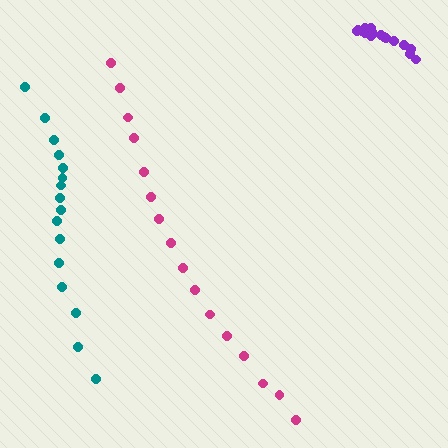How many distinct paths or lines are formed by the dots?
There are 3 distinct paths.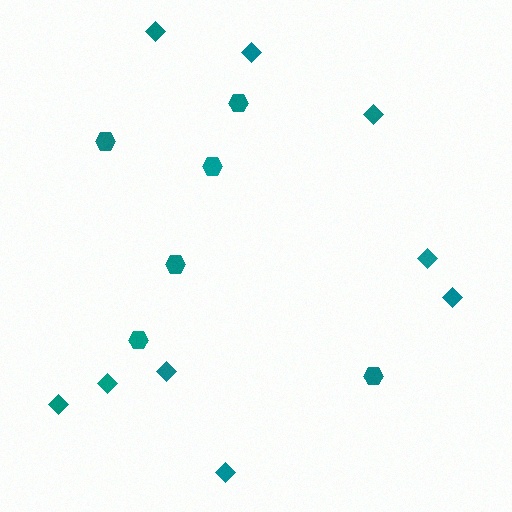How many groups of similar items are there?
There are 2 groups: one group of diamonds (9) and one group of hexagons (6).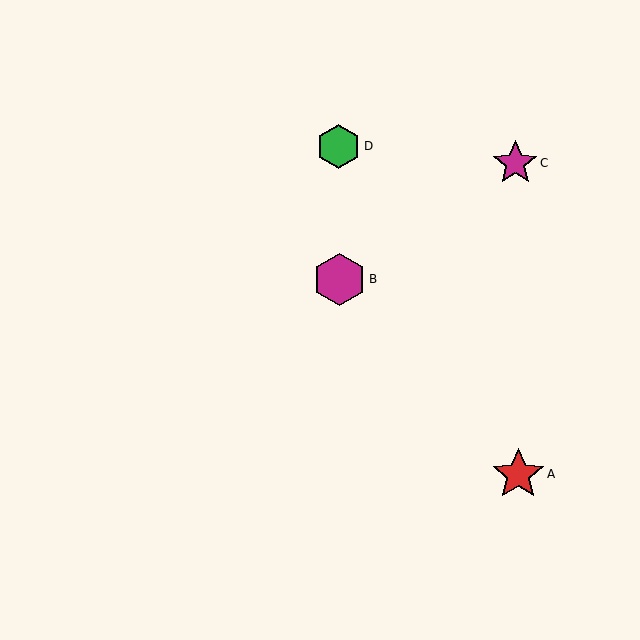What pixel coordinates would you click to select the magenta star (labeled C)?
Click at (515, 163) to select the magenta star C.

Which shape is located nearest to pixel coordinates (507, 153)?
The magenta star (labeled C) at (515, 163) is nearest to that location.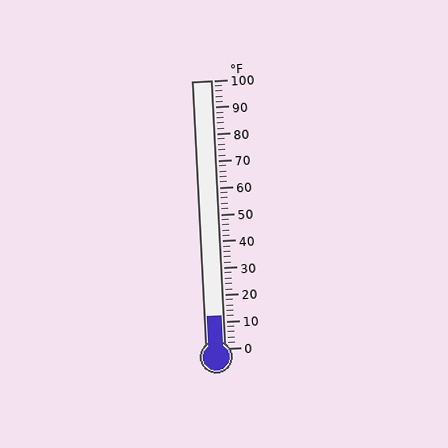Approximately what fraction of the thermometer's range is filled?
The thermometer is filled to approximately 10% of its range.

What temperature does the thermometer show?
The thermometer shows approximately 12°F.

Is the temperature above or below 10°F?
The temperature is above 10°F.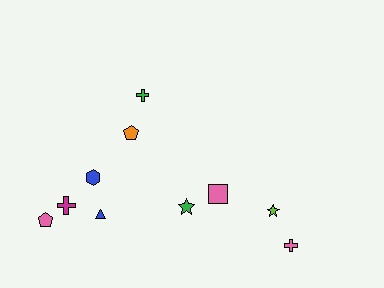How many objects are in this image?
There are 10 objects.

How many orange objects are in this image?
There is 1 orange object.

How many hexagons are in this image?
There is 1 hexagon.